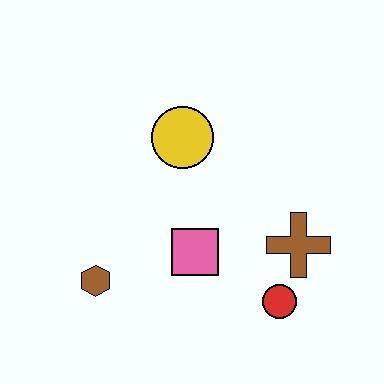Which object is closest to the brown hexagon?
The pink square is closest to the brown hexagon.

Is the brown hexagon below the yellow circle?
Yes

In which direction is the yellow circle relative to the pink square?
The yellow circle is above the pink square.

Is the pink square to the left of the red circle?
Yes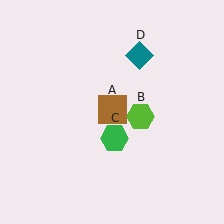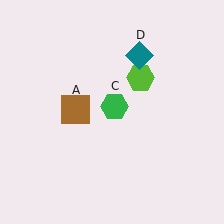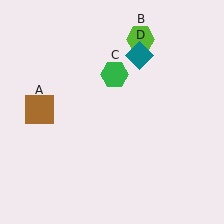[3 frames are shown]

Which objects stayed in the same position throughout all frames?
Teal diamond (object D) remained stationary.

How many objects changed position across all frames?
3 objects changed position: brown square (object A), lime hexagon (object B), green hexagon (object C).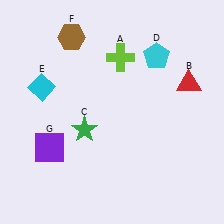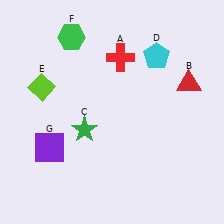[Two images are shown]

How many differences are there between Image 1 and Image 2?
There are 3 differences between the two images.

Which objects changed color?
A changed from lime to red. E changed from cyan to lime. F changed from brown to green.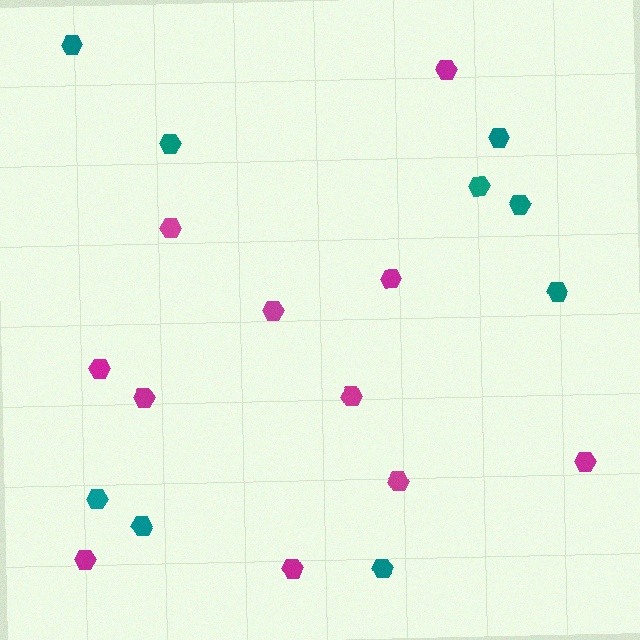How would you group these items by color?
There are 2 groups: one group of teal hexagons (9) and one group of magenta hexagons (11).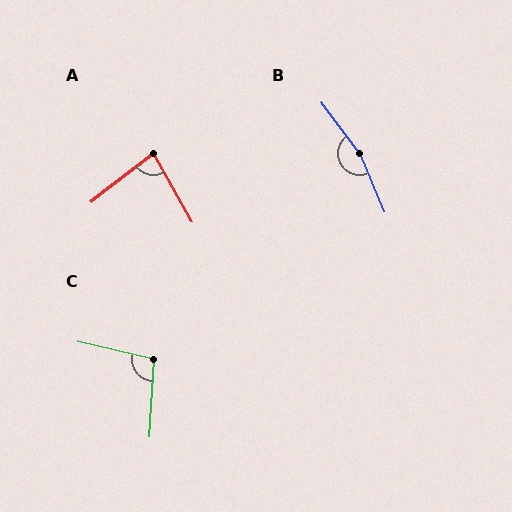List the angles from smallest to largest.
A (82°), C (99°), B (167°).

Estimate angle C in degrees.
Approximately 99 degrees.